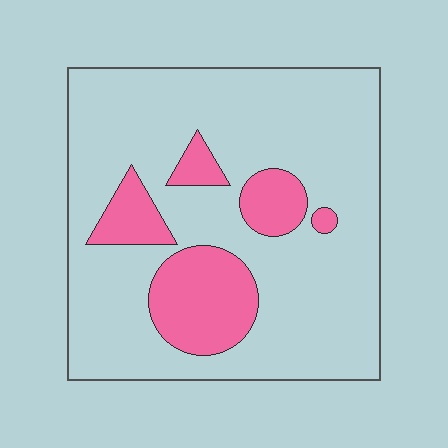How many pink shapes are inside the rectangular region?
5.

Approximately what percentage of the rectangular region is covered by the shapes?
Approximately 20%.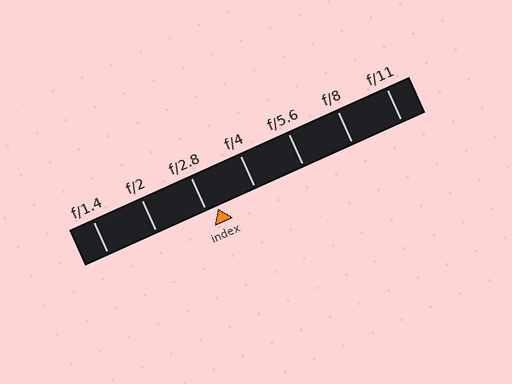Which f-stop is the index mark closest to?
The index mark is closest to f/2.8.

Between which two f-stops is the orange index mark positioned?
The index mark is between f/2.8 and f/4.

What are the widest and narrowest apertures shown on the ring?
The widest aperture shown is f/1.4 and the narrowest is f/11.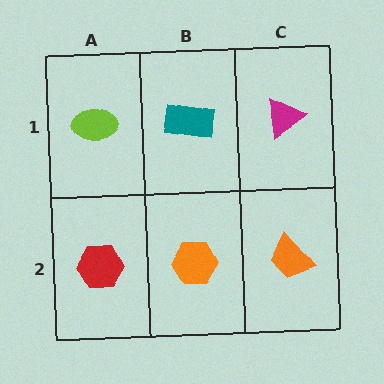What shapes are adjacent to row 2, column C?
A magenta triangle (row 1, column C), an orange hexagon (row 2, column B).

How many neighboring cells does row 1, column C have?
2.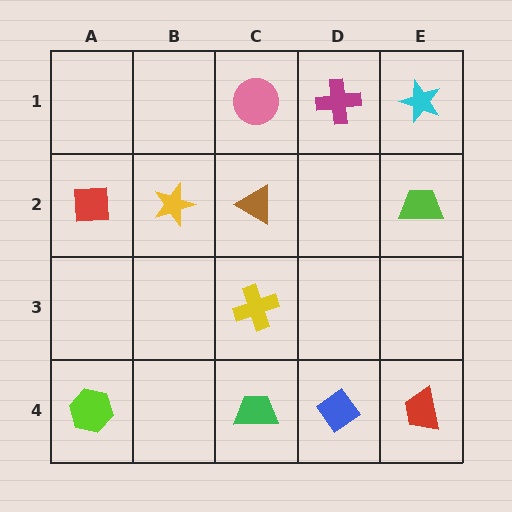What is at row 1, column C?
A pink circle.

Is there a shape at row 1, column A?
No, that cell is empty.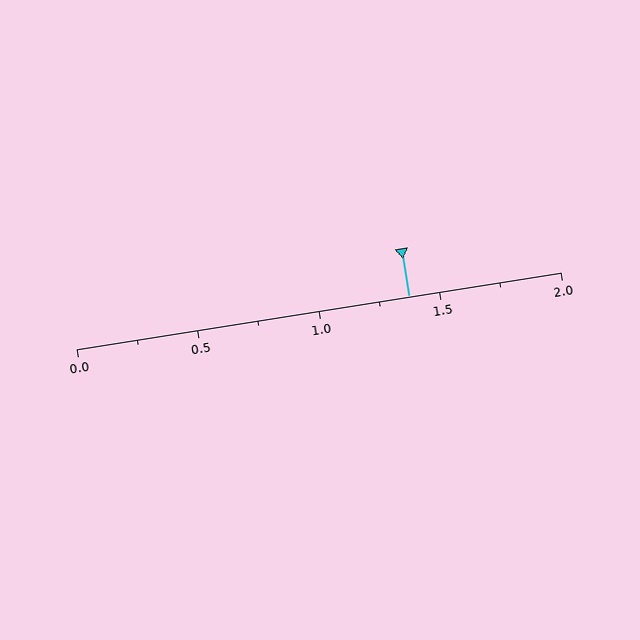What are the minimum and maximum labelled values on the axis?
The axis runs from 0.0 to 2.0.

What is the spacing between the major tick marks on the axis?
The major ticks are spaced 0.5 apart.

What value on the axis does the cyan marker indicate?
The marker indicates approximately 1.38.